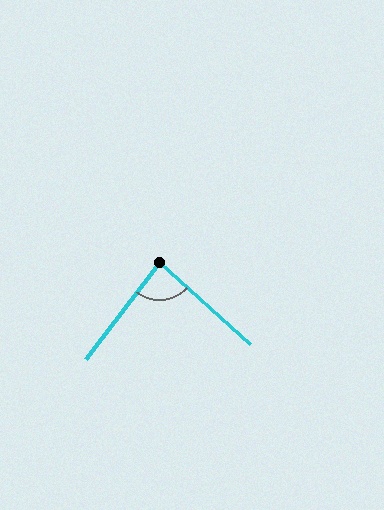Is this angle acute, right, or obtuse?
It is approximately a right angle.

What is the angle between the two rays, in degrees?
Approximately 85 degrees.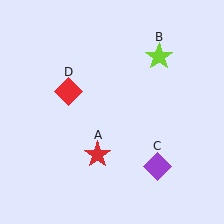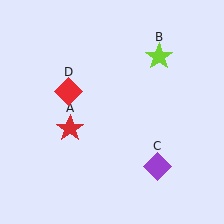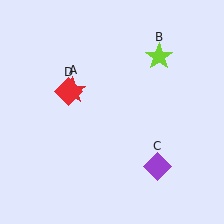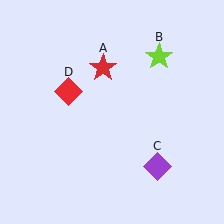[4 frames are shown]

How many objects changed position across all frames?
1 object changed position: red star (object A).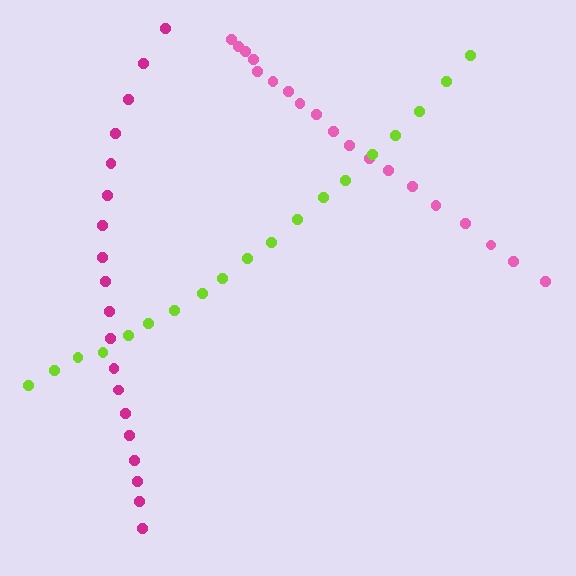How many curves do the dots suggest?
There are 3 distinct paths.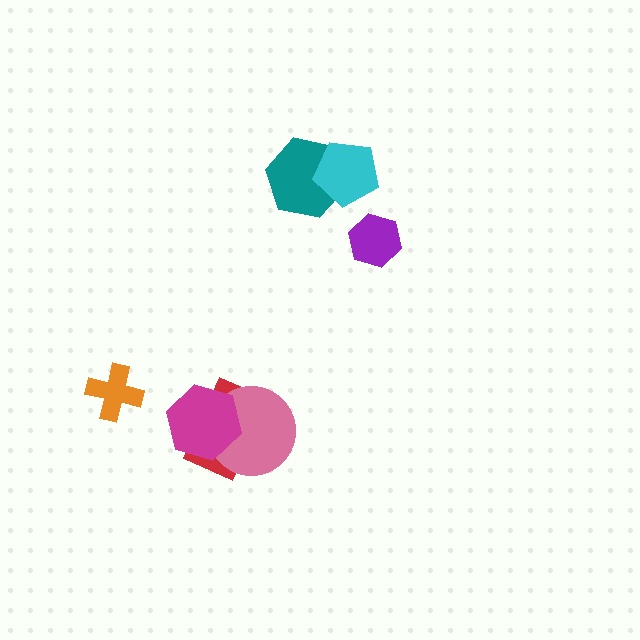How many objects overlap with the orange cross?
0 objects overlap with the orange cross.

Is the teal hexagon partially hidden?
Yes, it is partially covered by another shape.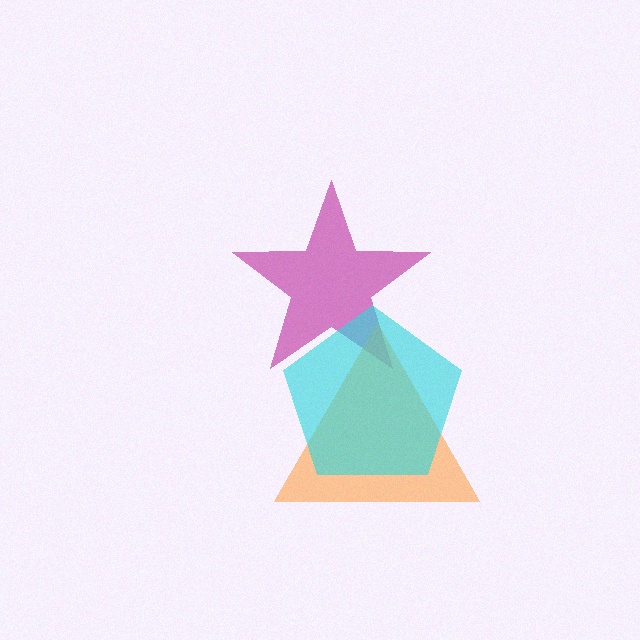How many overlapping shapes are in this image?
There are 3 overlapping shapes in the image.